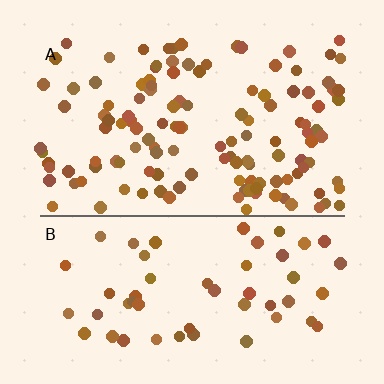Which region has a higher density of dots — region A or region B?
A (the top).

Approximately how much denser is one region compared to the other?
Approximately 2.3× — region A over region B.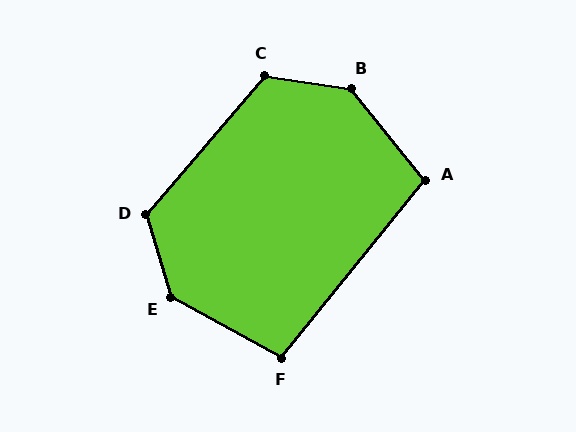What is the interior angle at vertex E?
Approximately 136 degrees (obtuse).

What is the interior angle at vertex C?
Approximately 122 degrees (obtuse).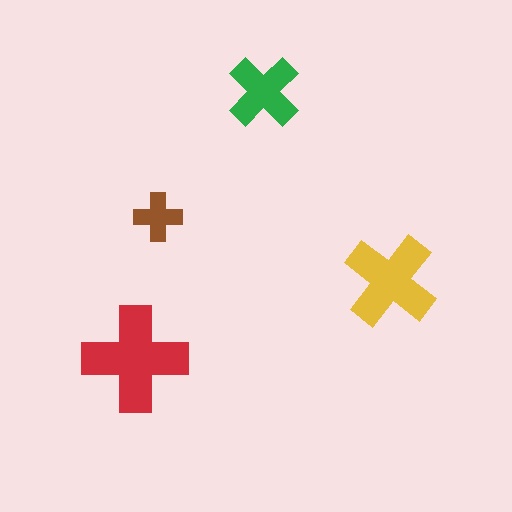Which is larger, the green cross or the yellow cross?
The yellow one.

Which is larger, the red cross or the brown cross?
The red one.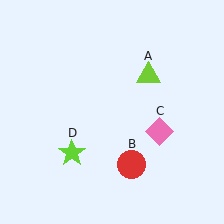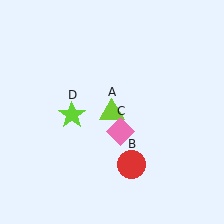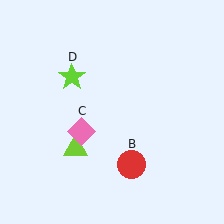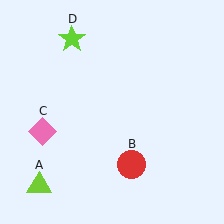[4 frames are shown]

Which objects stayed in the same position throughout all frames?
Red circle (object B) remained stationary.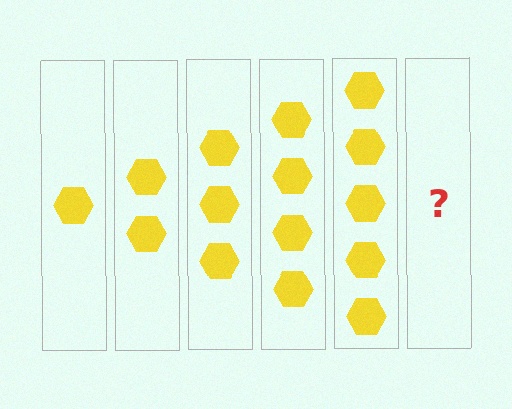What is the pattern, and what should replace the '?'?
The pattern is that each step adds one more hexagon. The '?' should be 6 hexagons.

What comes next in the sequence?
The next element should be 6 hexagons.